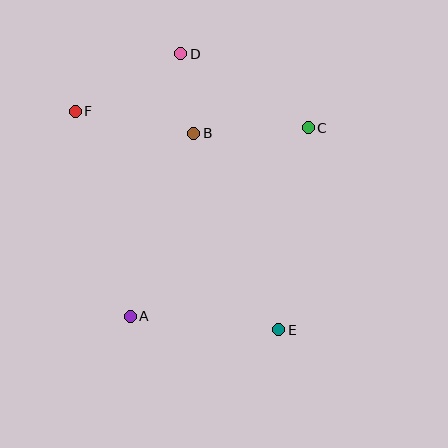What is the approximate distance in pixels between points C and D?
The distance between C and D is approximately 147 pixels.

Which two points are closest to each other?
Points B and D are closest to each other.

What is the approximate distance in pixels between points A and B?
The distance between A and B is approximately 194 pixels.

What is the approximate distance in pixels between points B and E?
The distance between B and E is approximately 214 pixels.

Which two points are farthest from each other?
Points E and F are farthest from each other.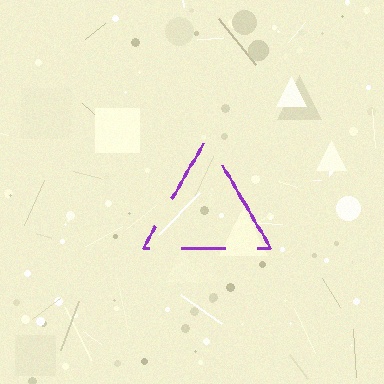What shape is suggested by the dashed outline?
The dashed outline suggests a triangle.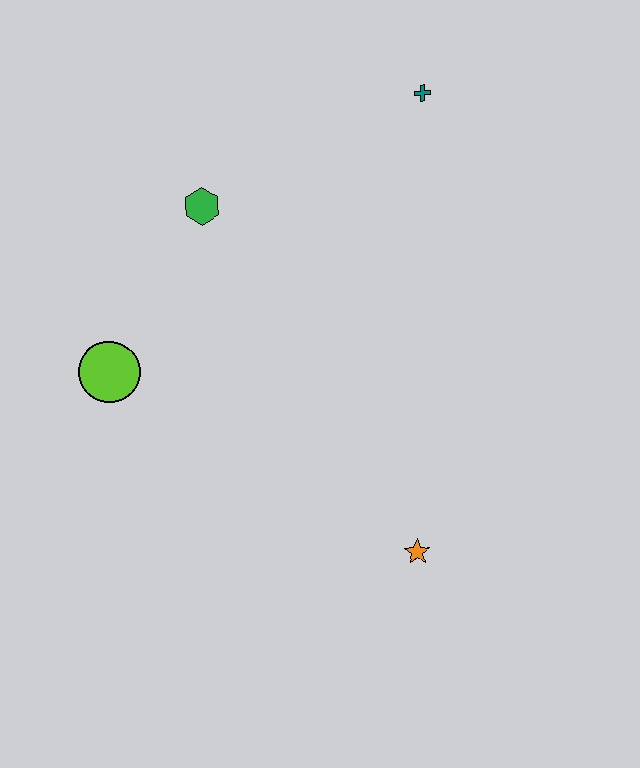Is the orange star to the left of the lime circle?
No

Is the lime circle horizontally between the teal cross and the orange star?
No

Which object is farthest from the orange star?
The teal cross is farthest from the orange star.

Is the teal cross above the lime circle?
Yes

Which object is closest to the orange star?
The lime circle is closest to the orange star.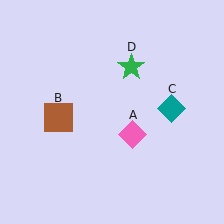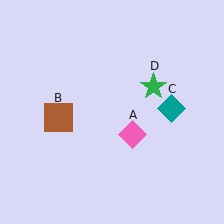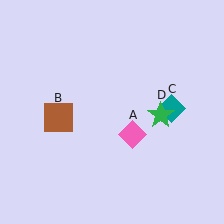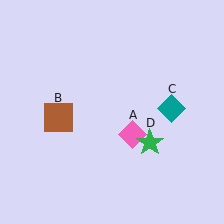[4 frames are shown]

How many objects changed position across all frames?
1 object changed position: green star (object D).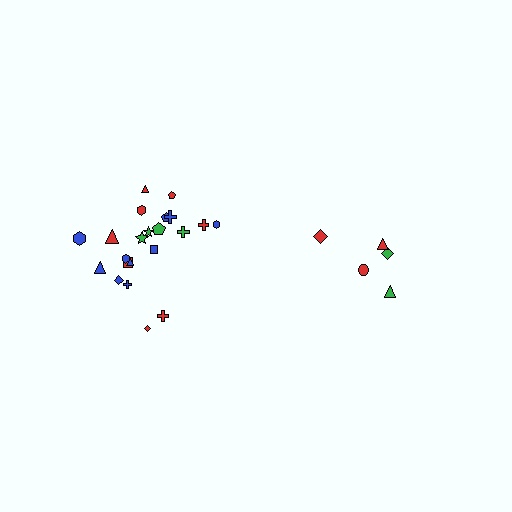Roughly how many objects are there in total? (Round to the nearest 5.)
Roughly 25 objects in total.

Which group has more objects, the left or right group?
The left group.